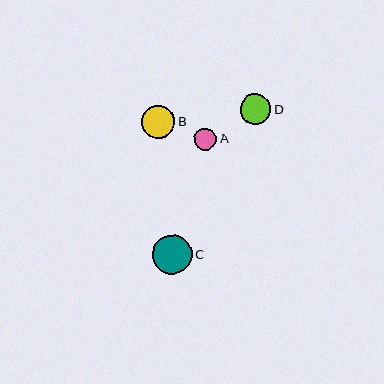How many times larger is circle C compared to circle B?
Circle C is approximately 1.2 times the size of circle B.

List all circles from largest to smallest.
From largest to smallest: C, B, D, A.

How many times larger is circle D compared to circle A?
Circle D is approximately 1.4 times the size of circle A.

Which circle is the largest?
Circle C is the largest with a size of approximately 39 pixels.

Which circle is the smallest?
Circle A is the smallest with a size of approximately 23 pixels.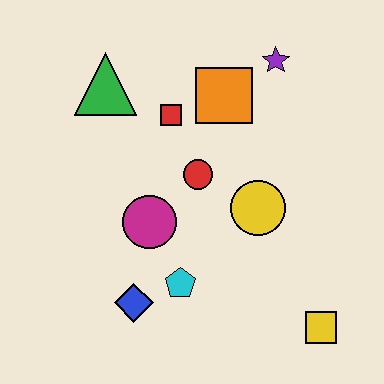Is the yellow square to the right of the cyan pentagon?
Yes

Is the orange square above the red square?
Yes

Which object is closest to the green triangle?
The red square is closest to the green triangle.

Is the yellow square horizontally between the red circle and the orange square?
No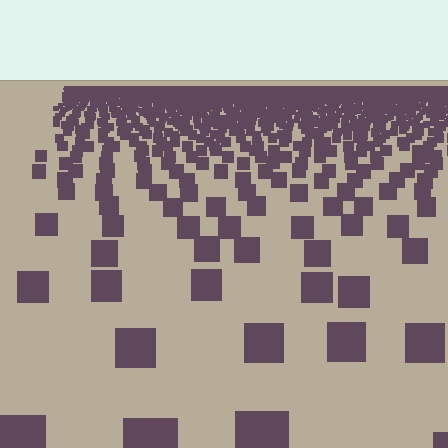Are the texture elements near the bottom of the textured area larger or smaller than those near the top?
Larger. Near the bottom, elements are closer to the viewer and appear at a bigger on-screen size.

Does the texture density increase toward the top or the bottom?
Density increases toward the top.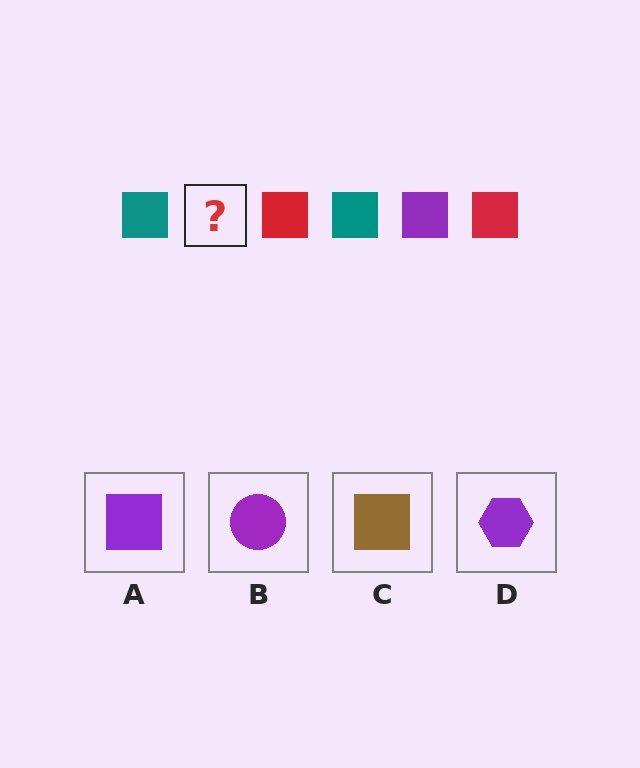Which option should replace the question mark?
Option A.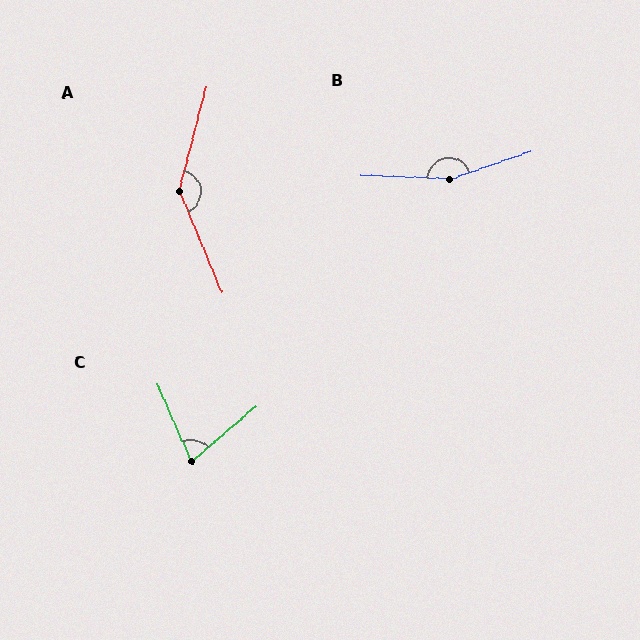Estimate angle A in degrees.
Approximately 142 degrees.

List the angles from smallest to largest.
C (73°), A (142°), B (158°).